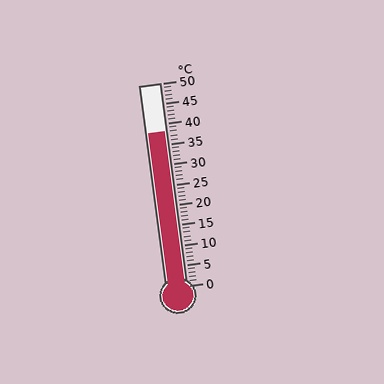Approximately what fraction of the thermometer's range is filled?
The thermometer is filled to approximately 75% of its range.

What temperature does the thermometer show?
The thermometer shows approximately 38°C.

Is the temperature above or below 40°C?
The temperature is below 40°C.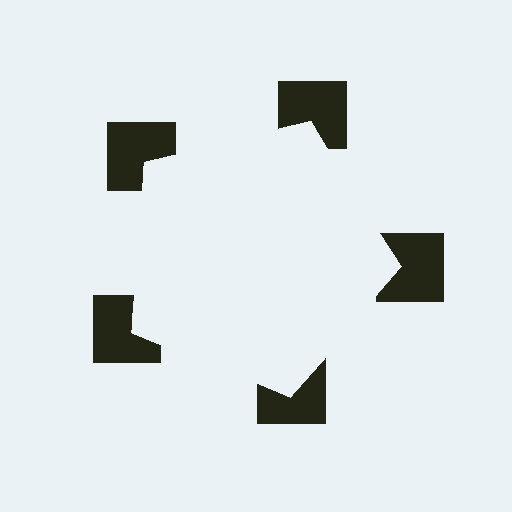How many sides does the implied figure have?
5 sides.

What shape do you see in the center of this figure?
An illusory pentagon — its edges are inferred from the aligned wedge cuts in the notched squares, not physically drawn.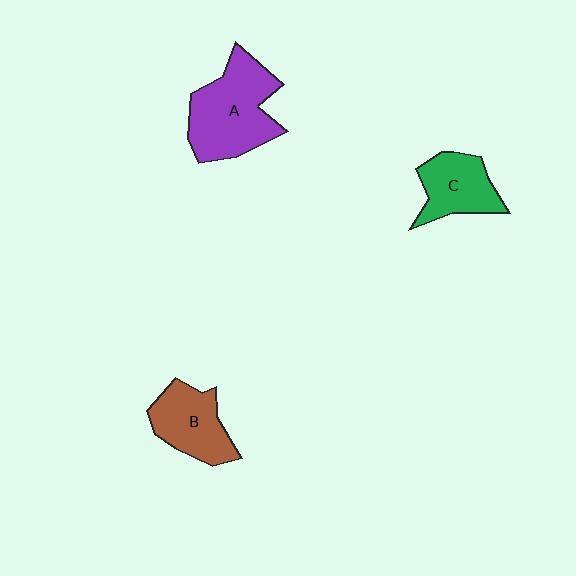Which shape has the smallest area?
Shape C (green).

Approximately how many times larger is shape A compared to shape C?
Approximately 1.6 times.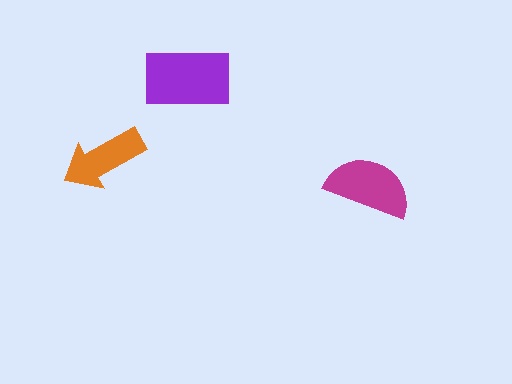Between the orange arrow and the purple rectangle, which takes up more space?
The purple rectangle.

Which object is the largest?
The purple rectangle.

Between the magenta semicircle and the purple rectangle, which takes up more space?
The purple rectangle.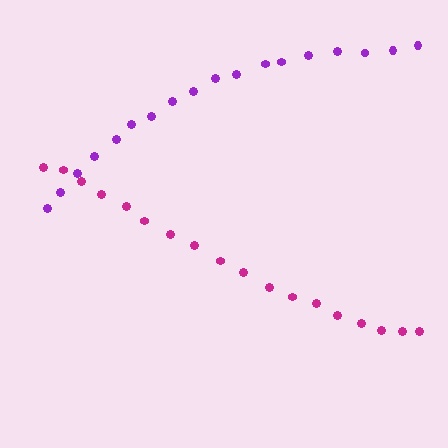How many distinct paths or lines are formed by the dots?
There are 2 distinct paths.